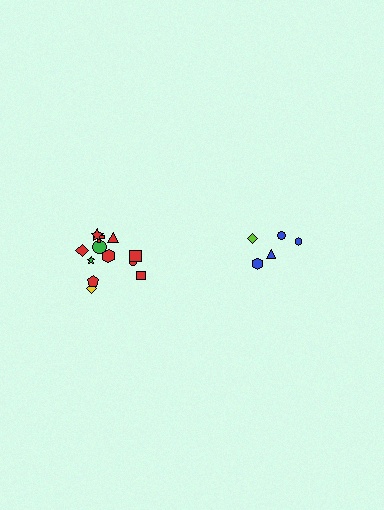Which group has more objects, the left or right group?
The left group.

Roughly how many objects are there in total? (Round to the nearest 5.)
Roughly 15 objects in total.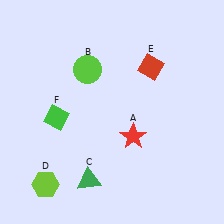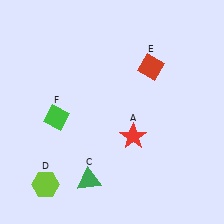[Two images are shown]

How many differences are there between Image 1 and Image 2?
There is 1 difference between the two images.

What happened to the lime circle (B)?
The lime circle (B) was removed in Image 2. It was in the top-left area of Image 1.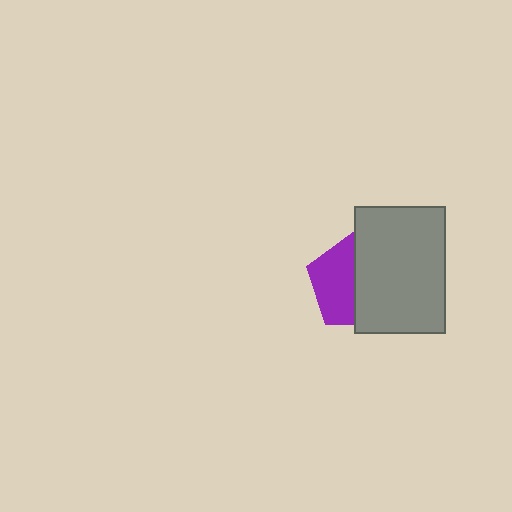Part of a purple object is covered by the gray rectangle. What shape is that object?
It is a pentagon.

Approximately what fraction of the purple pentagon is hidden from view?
Roughly 53% of the purple pentagon is hidden behind the gray rectangle.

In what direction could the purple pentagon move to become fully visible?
The purple pentagon could move left. That would shift it out from behind the gray rectangle entirely.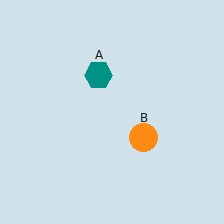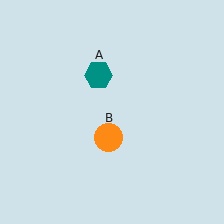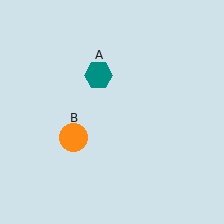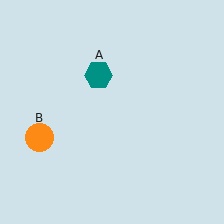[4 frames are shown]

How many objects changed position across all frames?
1 object changed position: orange circle (object B).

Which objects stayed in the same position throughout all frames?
Teal hexagon (object A) remained stationary.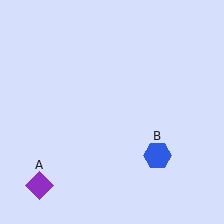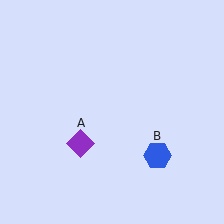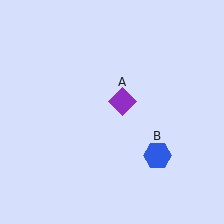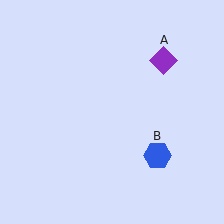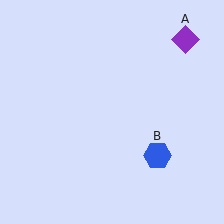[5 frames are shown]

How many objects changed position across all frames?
1 object changed position: purple diamond (object A).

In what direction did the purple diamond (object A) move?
The purple diamond (object A) moved up and to the right.